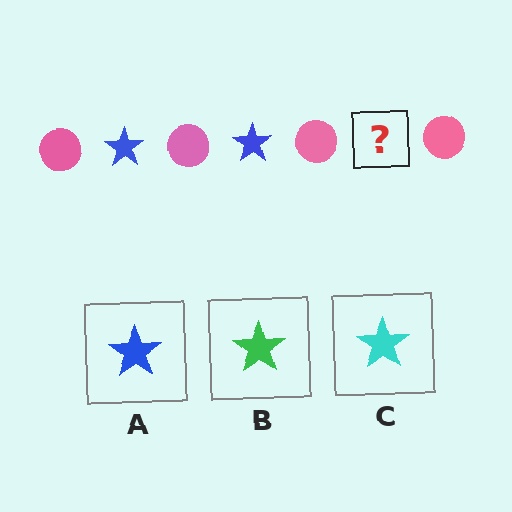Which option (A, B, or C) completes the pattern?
A.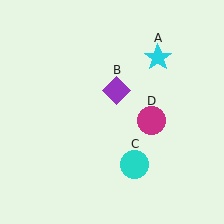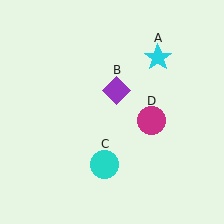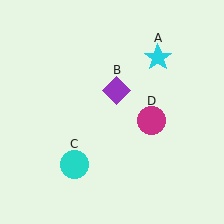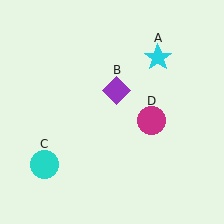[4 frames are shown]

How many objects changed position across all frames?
1 object changed position: cyan circle (object C).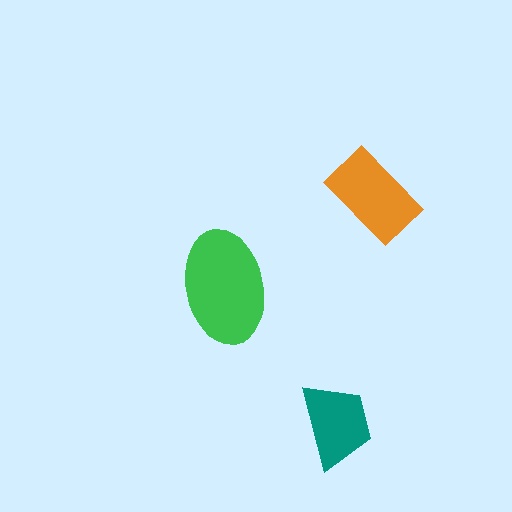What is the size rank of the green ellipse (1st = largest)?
1st.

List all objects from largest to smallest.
The green ellipse, the orange rectangle, the teal trapezoid.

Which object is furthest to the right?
The orange rectangle is rightmost.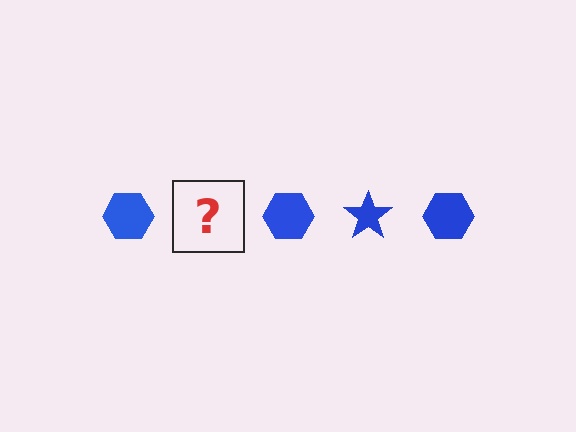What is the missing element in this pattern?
The missing element is a blue star.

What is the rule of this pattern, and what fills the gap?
The rule is that the pattern cycles through hexagon, star shapes in blue. The gap should be filled with a blue star.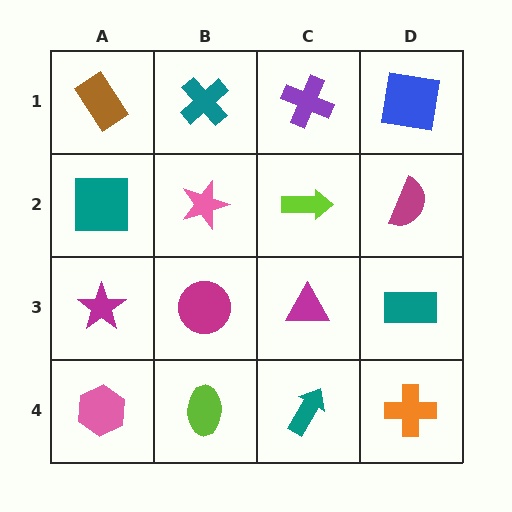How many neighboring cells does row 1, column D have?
2.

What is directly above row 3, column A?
A teal square.